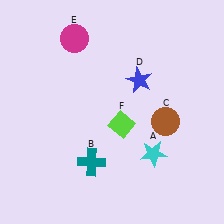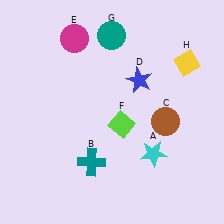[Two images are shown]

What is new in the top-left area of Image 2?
A teal circle (G) was added in the top-left area of Image 2.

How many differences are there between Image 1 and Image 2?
There are 2 differences between the two images.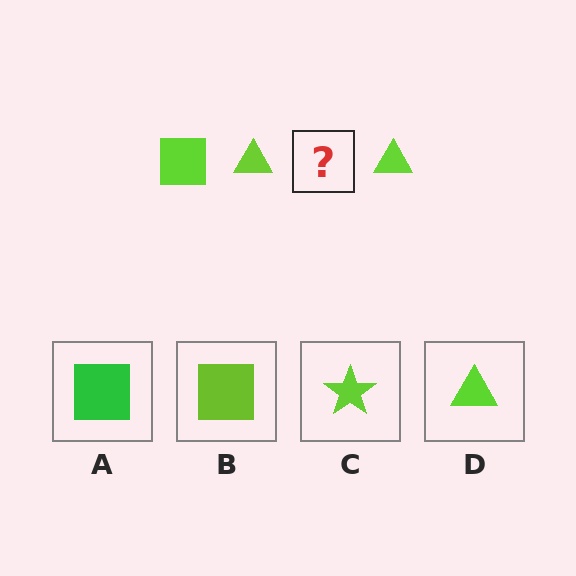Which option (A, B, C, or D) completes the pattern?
B.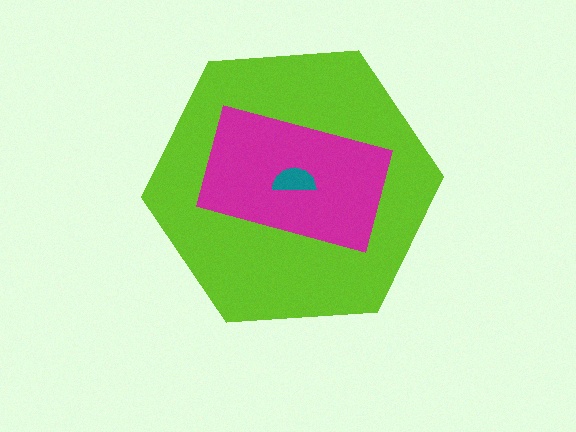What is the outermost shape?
The lime hexagon.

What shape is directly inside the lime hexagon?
The magenta rectangle.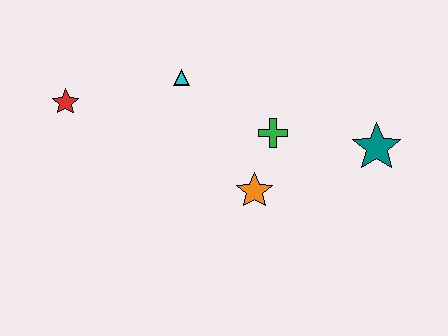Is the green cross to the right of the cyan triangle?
Yes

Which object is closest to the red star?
The cyan triangle is closest to the red star.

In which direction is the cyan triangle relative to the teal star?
The cyan triangle is to the left of the teal star.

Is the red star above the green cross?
Yes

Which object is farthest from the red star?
The teal star is farthest from the red star.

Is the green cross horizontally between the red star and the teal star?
Yes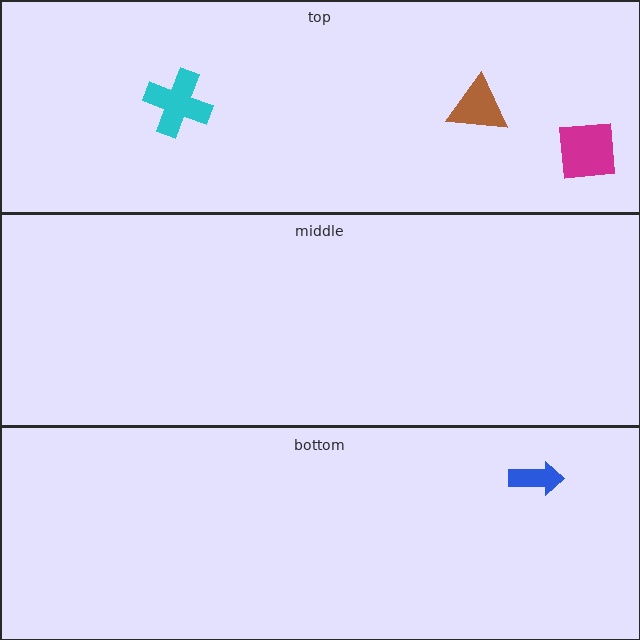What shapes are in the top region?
The brown triangle, the magenta square, the cyan cross.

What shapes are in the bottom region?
The blue arrow.